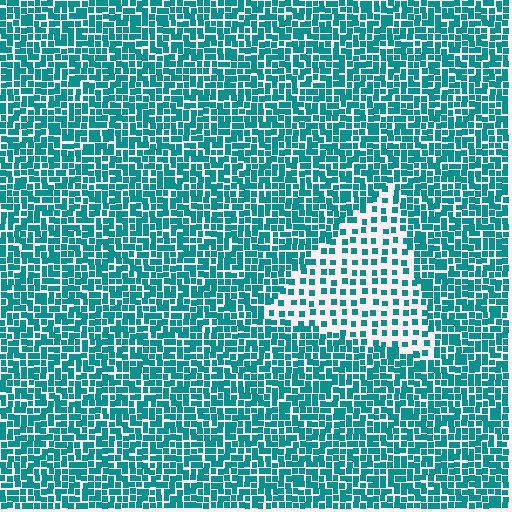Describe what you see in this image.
The image contains small teal elements arranged at two different densities. A triangle-shaped region is visible where the elements are less densely packed than the surrounding area.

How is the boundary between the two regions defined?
The boundary is defined by a change in element density (approximately 2.3x ratio). All elements are the same color, size, and shape.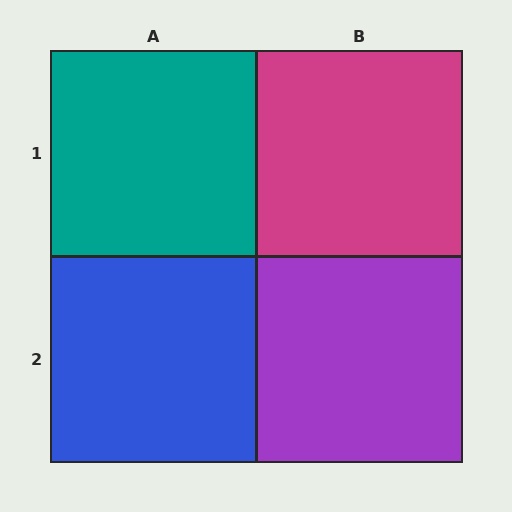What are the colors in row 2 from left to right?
Blue, purple.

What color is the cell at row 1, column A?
Teal.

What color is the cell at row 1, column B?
Magenta.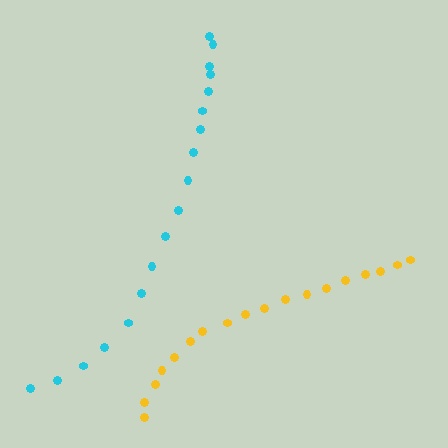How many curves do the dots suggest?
There are 2 distinct paths.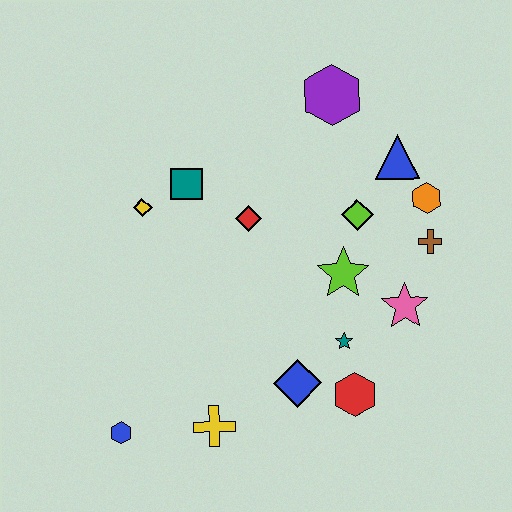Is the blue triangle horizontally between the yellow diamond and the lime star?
No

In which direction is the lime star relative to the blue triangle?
The lime star is below the blue triangle.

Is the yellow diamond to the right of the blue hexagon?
Yes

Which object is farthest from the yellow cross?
The purple hexagon is farthest from the yellow cross.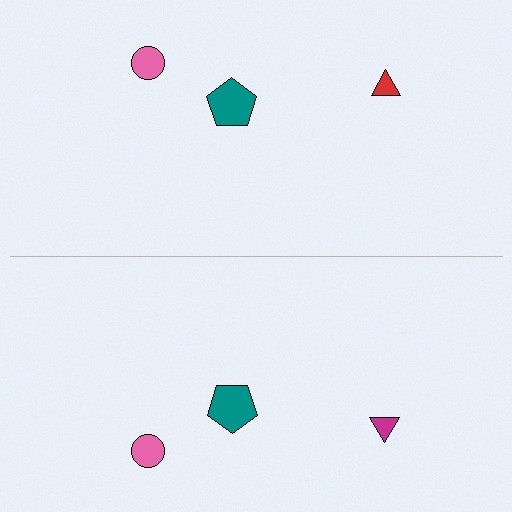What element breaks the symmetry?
The magenta triangle on the bottom side breaks the symmetry — its mirror counterpart is red.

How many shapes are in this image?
There are 6 shapes in this image.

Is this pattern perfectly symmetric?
No, the pattern is not perfectly symmetric. The magenta triangle on the bottom side breaks the symmetry — its mirror counterpart is red.